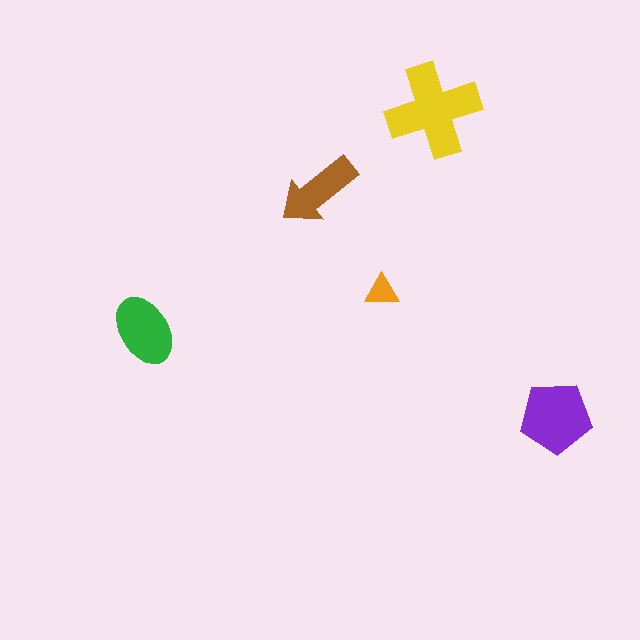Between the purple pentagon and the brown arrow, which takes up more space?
The purple pentagon.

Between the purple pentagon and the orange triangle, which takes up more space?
The purple pentagon.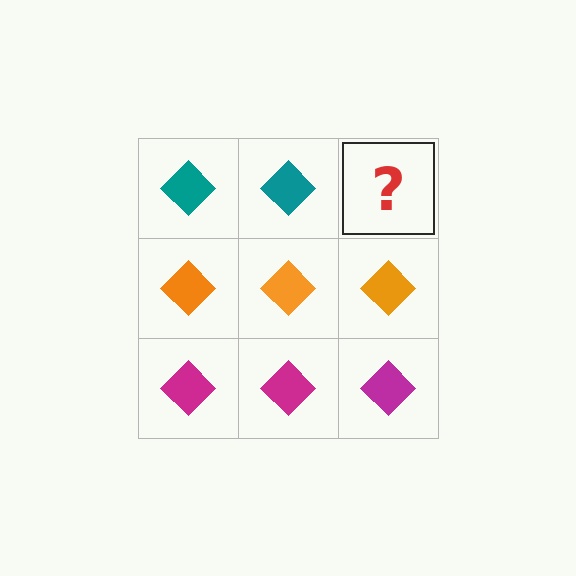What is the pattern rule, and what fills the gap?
The rule is that each row has a consistent color. The gap should be filled with a teal diamond.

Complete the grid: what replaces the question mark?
The question mark should be replaced with a teal diamond.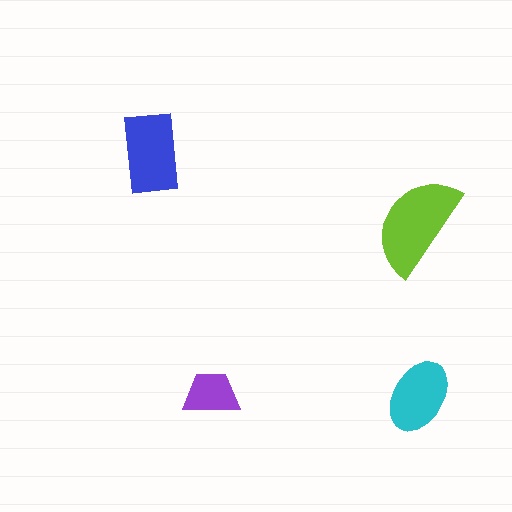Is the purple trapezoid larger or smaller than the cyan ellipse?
Smaller.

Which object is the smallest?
The purple trapezoid.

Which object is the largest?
The lime semicircle.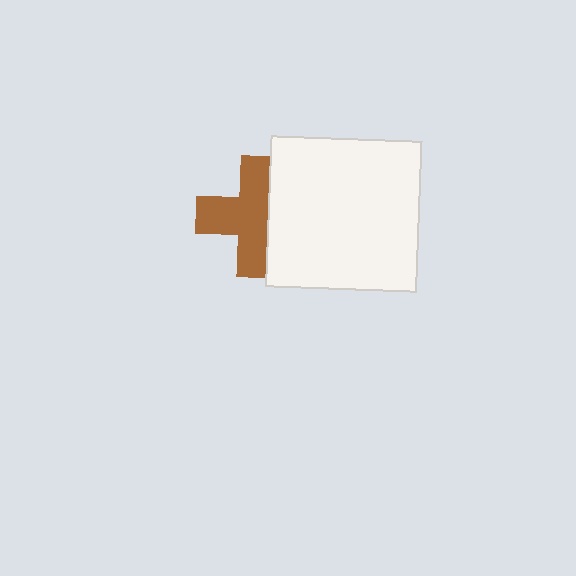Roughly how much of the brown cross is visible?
Most of it is visible (roughly 67%).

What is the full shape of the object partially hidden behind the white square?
The partially hidden object is a brown cross.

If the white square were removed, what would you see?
You would see the complete brown cross.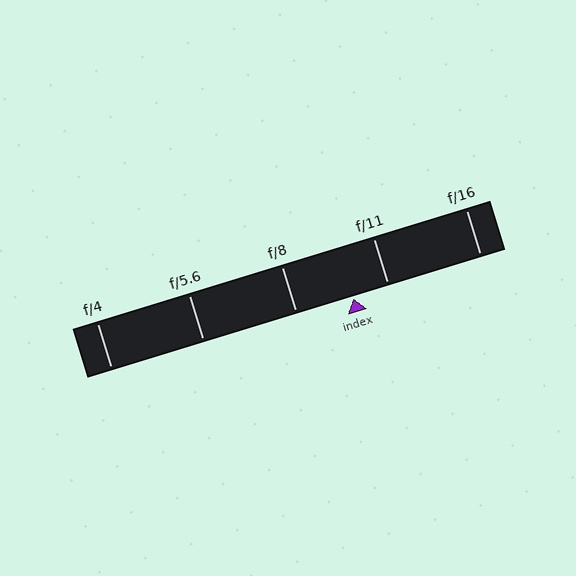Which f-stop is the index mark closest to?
The index mark is closest to f/11.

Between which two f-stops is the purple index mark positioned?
The index mark is between f/8 and f/11.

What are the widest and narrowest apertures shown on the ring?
The widest aperture shown is f/4 and the narrowest is f/16.